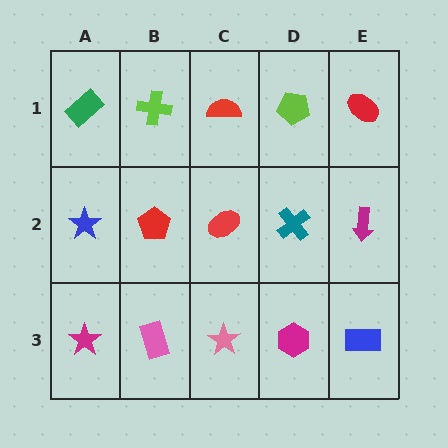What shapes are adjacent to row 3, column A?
A blue star (row 2, column A), a pink rectangle (row 3, column B).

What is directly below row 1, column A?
A blue star.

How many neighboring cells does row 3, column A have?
2.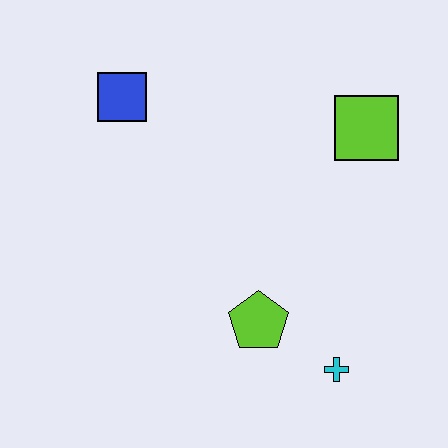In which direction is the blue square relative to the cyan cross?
The blue square is above the cyan cross.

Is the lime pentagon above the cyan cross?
Yes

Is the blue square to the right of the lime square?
No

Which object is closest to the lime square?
The lime pentagon is closest to the lime square.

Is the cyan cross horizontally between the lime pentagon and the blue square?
No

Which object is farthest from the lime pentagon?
The blue square is farthest from the lime pentagon.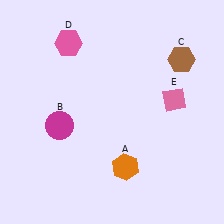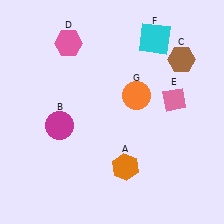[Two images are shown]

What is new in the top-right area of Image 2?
A cyan square (F) was added in the top-right area of Image 2.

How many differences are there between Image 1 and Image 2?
There are 2 differences between the two images.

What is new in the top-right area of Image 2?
An orange circle (G) was added in the top-right area of Image 2.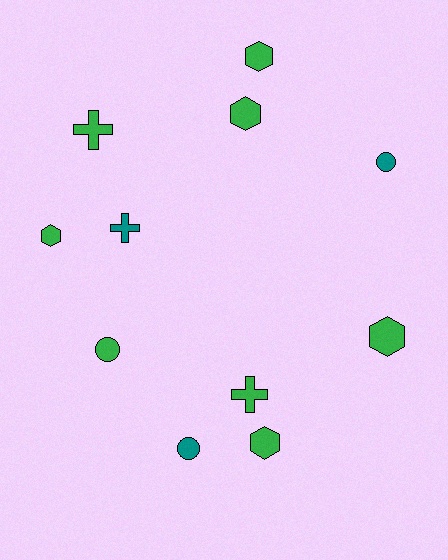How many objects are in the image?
There are 11 objects.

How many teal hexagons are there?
There are no teal hexagons.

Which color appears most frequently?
Green, with 8 objects.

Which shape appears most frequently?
Hexagon, with 5 objects.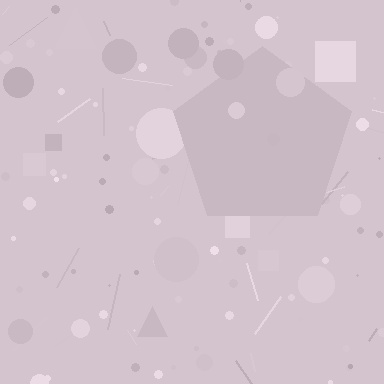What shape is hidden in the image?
A pentagon is hidden in the image.